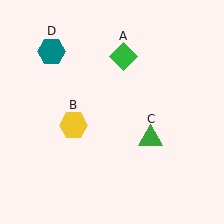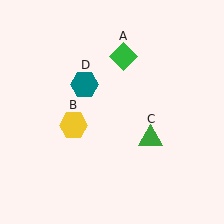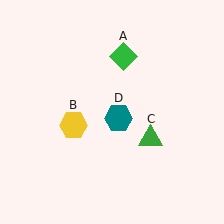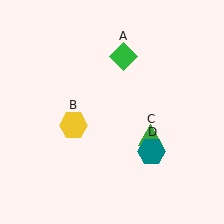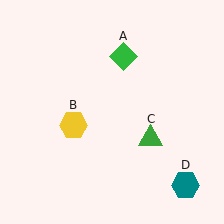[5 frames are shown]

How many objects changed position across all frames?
1 object changed position: teal hexagon (object D).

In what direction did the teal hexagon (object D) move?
The teal hexagon (object D) moved down and to the right.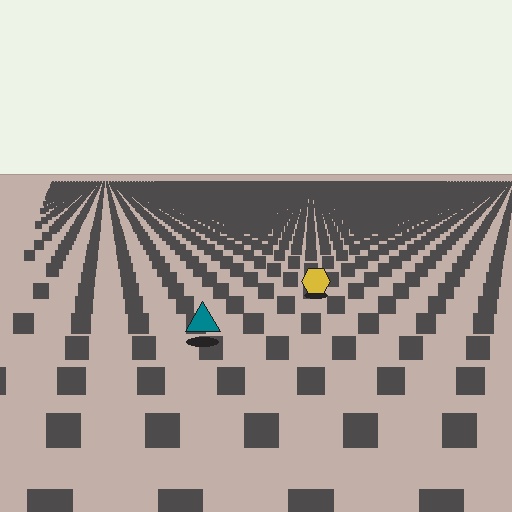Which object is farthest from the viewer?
The yellow hexagon is farthest from the viewer. It appears smaller and the ground texture around it is denser.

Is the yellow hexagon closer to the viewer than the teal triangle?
No. The teal triangle is closer — you can tell from the texture gradient: the ground texture is coarser near it.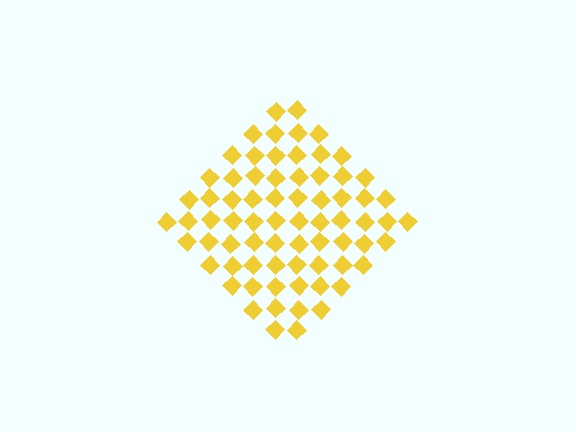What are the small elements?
The small elements are diamonds.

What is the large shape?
The large shape is a diamond.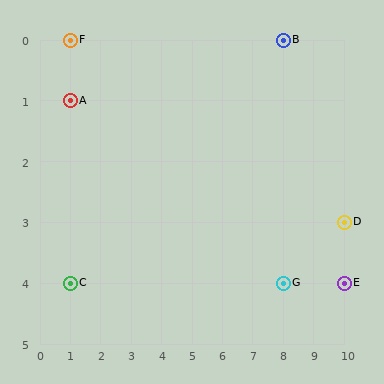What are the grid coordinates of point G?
Point G is at grid coordinates (8, 4).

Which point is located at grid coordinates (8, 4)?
Point G is at (8, 4).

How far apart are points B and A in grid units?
Points B and A are 7 columns and 1 row apart (about 7.1 grid units diagonally).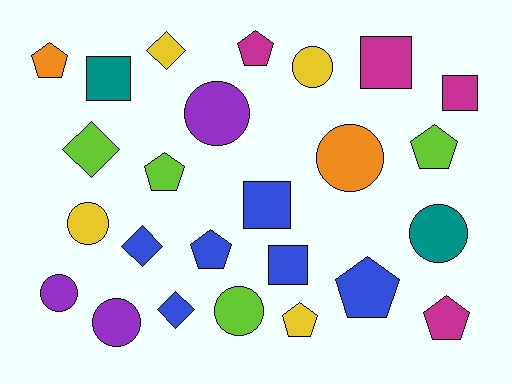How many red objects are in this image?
There are no red objects.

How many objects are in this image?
There are 25 objects.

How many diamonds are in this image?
There are 4 diamonds.